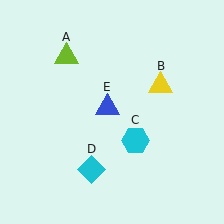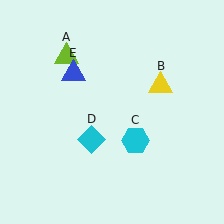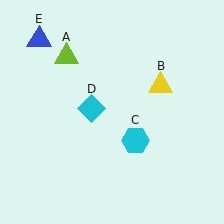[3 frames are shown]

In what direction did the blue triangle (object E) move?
The blue triangle (object E) moved up and to the left.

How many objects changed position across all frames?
2 objects changed position: cyan diamond (object D), blue triangle (object E).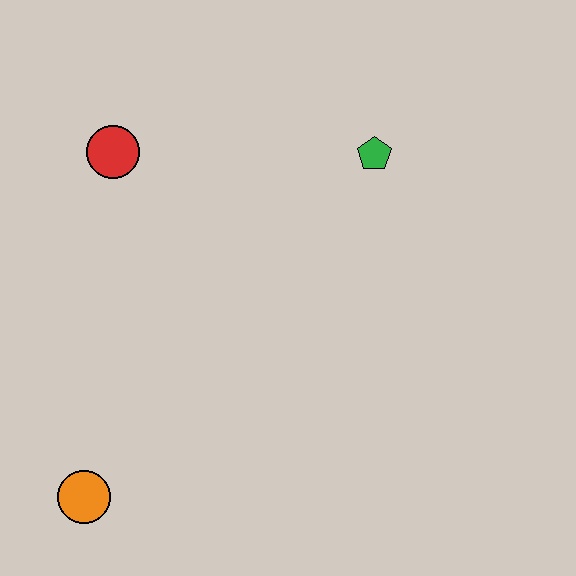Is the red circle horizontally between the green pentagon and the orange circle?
Yes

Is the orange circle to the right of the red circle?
No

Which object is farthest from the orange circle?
The green pentagon is farthest from the orange circle.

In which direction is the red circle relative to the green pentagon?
The red circle is to the left of the green pentagon.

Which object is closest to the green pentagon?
The red circle is closest to the green pentagon.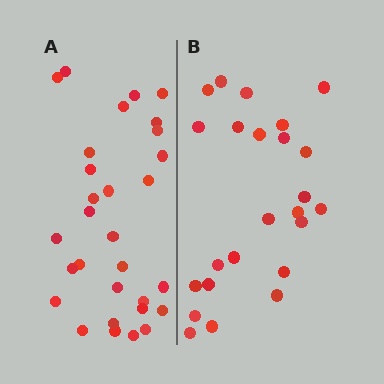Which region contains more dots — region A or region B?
Region A (the left region) has more dots.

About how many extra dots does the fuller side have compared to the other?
Region A has about 6 more dots than region B.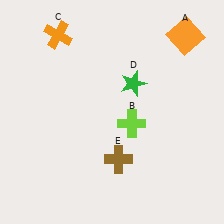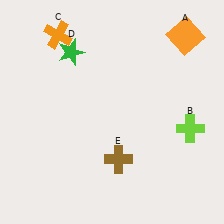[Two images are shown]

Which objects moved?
The objects that moved are: the lime cross (B), the green star (D).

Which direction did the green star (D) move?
The green star (D) moved left.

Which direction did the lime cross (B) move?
The lime cross (B) moved right.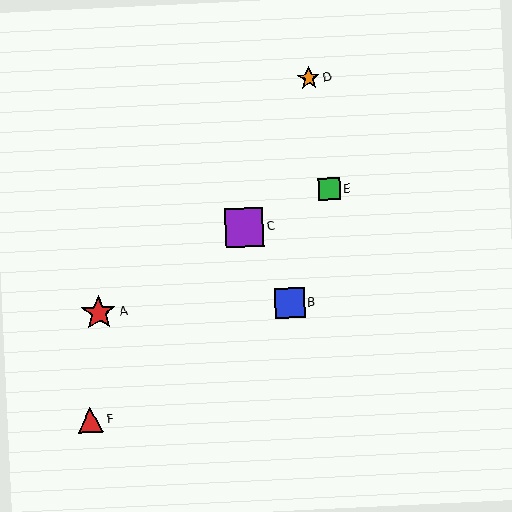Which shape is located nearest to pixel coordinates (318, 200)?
The green square (labeled E) at (329, 189) is nearest to that location.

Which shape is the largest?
The purple square (labeled C) is the largest.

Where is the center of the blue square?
The center of the blue square is at (290, 303).